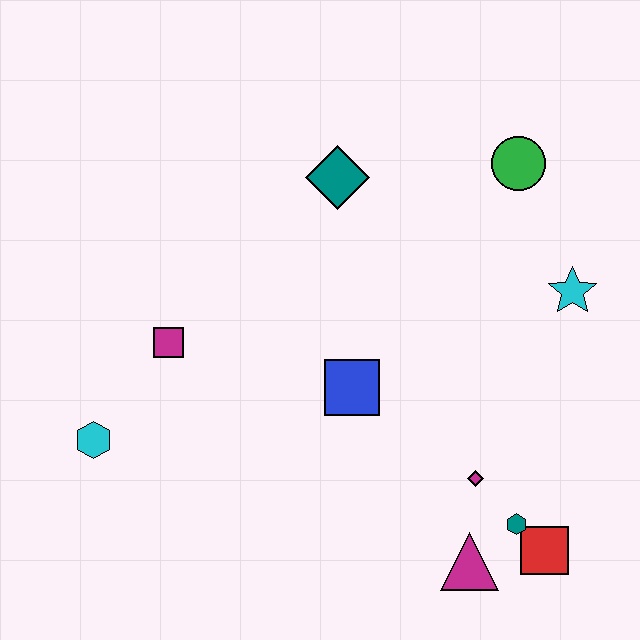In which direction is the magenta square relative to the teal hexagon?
The magenta square is to the left of the teal hexagon.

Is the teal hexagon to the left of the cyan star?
Yes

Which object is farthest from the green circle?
The cyan hexagon is farthest from the green circle.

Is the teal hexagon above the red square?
Yes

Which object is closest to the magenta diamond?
The teal hexagon is closest to the magenta diamond.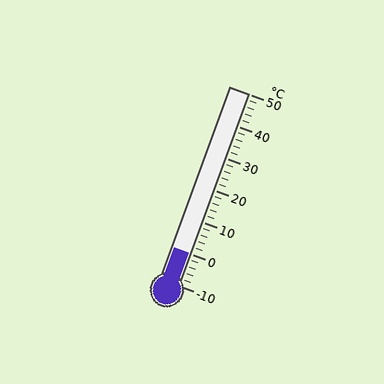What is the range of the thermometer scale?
The thermometer scale ranges from -10°C to 50°C.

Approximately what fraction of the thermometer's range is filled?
The thermometer is filled to approximately 15% of its range.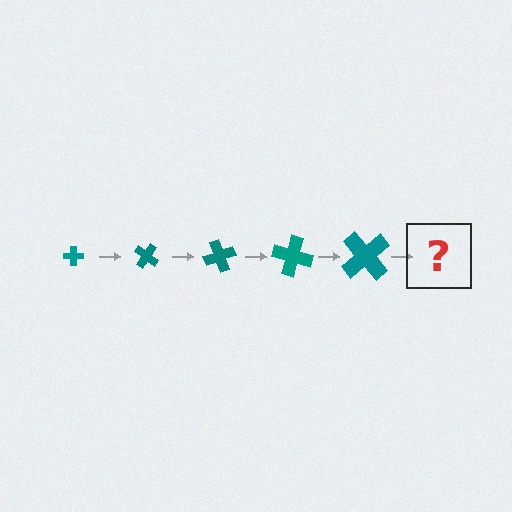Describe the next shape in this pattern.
It should be a cross, larger than the previous one and rotated 175 degrees from the start.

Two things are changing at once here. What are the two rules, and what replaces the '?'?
The two rules are that the cross grows larger each step and it rotates 35 degrees each step. The '?' should be a cross, larger than the previous one and rotated 175 degrees from the start.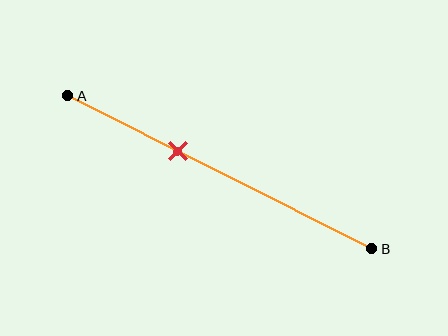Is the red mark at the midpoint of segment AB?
No, the mark is at about 35% from A, not at the 50% midpoint.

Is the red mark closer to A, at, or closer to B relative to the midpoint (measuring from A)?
The red mark is closer to point A than the midpoint of segment AB.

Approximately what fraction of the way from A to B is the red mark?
The red mark is approximately 35% of the way from A to B.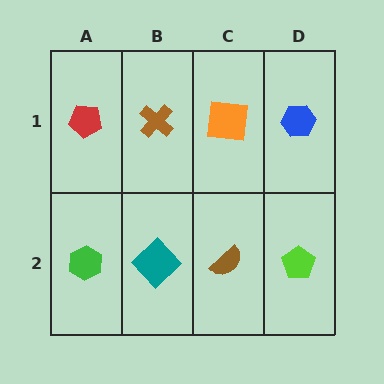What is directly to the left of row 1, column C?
A brown cross.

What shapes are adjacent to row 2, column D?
A blue hexagon (row 1, column D), a brown semicircle (row 2, column C).